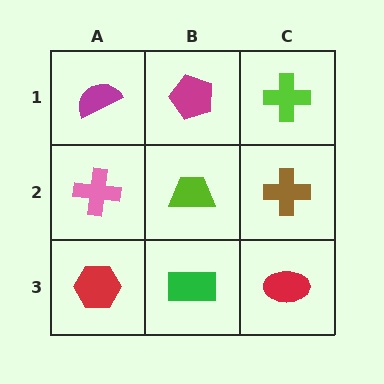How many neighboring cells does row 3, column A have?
2.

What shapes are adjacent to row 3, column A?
A pink cross (row 2, column A), a green rectangle (row 3, column B).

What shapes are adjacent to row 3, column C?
A brown cross (row 2, column C), a green rectangle (row 3, column B).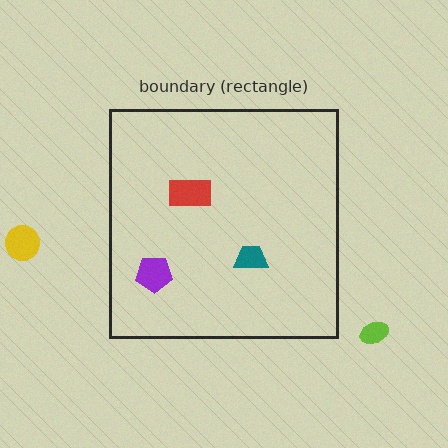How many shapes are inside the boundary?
3 inside, 2 outside.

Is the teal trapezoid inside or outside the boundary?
Inside.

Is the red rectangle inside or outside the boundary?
Inside.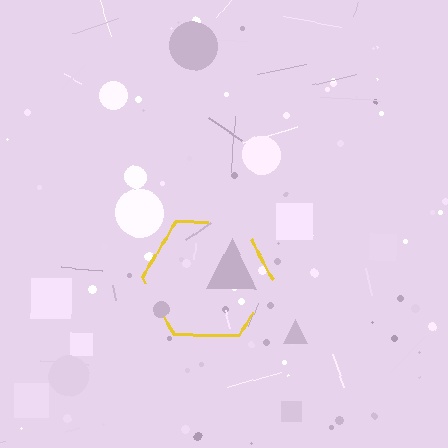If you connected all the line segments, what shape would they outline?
They would outline a hexagon.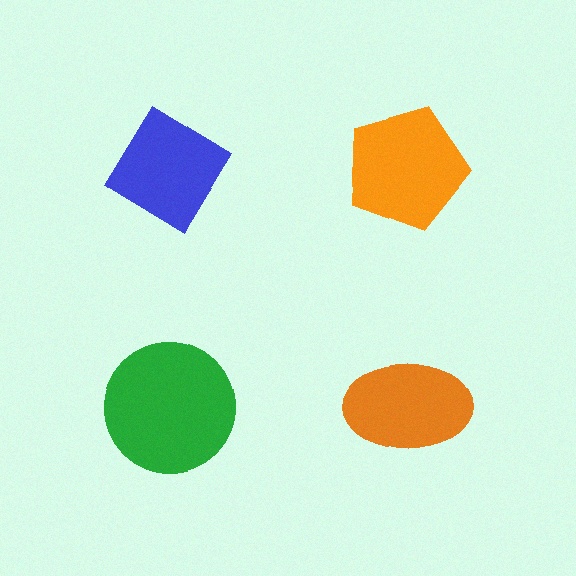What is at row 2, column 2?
An orange ellipse.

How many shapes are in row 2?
2 shapes.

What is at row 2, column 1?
A green circle.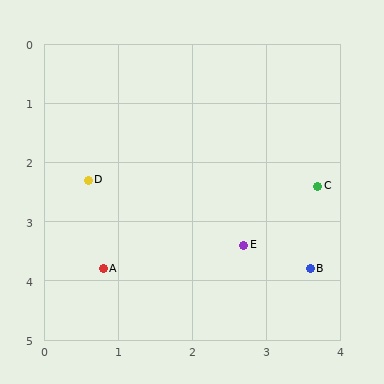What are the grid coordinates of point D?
Point D is at approximately (0.6, 2.3).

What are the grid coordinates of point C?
Point C is at approximately (3.7, 2.4).